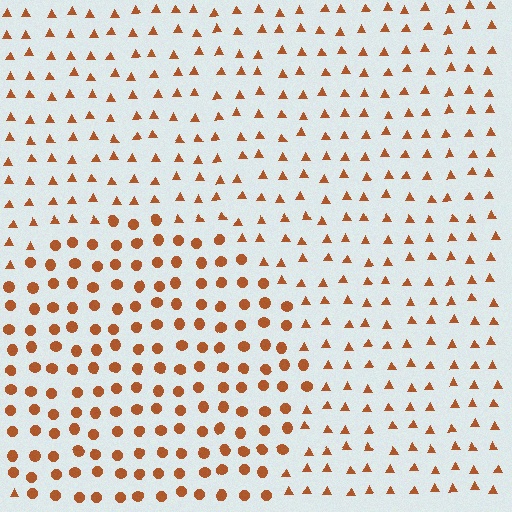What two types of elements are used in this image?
The image uses circles inside the circle region and triangles outside it.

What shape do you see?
I see a circle.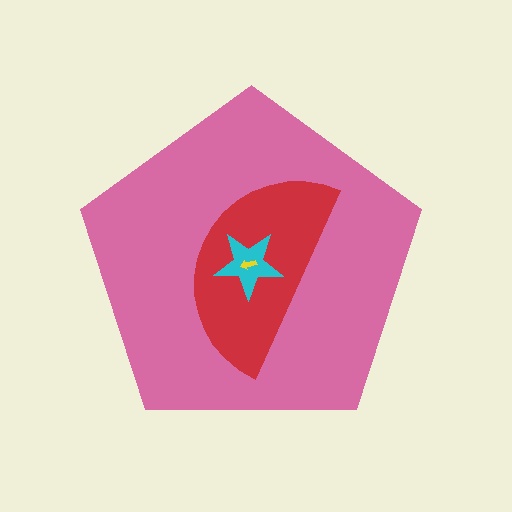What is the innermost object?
The yellow arrow.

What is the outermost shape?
The pink pentagon.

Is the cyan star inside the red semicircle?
Yes.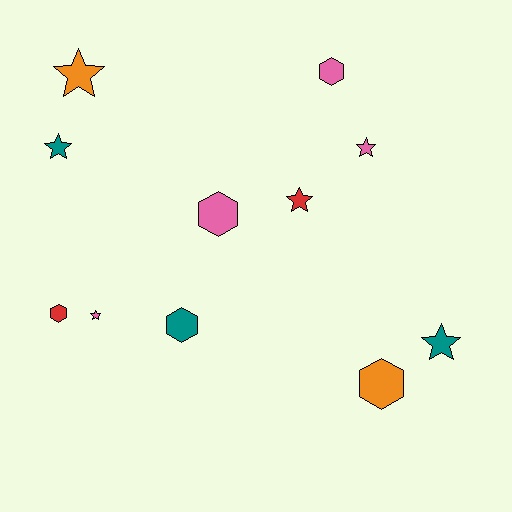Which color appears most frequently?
Pink, with 4 objects.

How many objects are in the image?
There are 11 objects.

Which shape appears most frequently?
Star, with 6 objects.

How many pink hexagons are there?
There are 2 pink hexagons.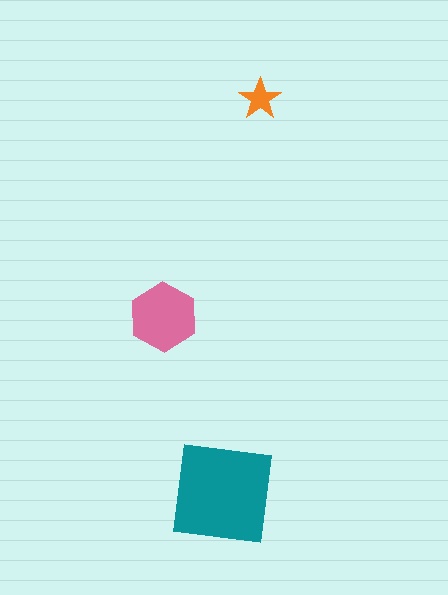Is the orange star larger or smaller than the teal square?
Smaller.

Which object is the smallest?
The orange star.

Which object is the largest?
The teal square.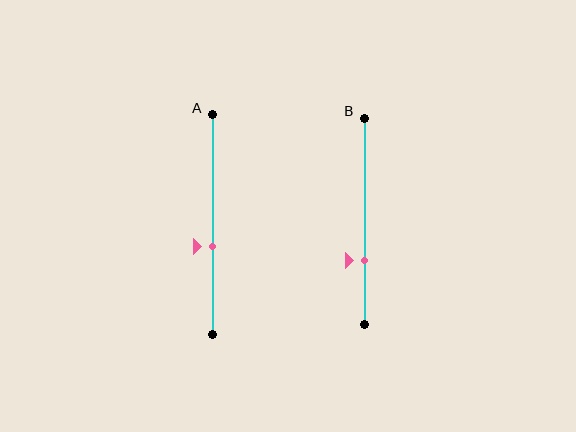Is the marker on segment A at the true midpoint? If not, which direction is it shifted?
No, the marker on segment A is shifted downward by about 10% of the segment length.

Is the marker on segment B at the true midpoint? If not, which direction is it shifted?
No, the marker on segment B is shifted downward by about 19% of the segment length.